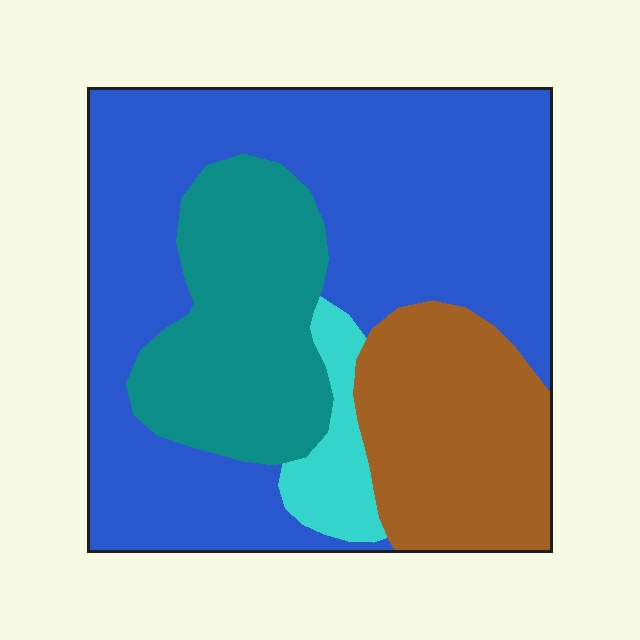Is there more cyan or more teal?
Teal.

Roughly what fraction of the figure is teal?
Teal covers 21% of the figure.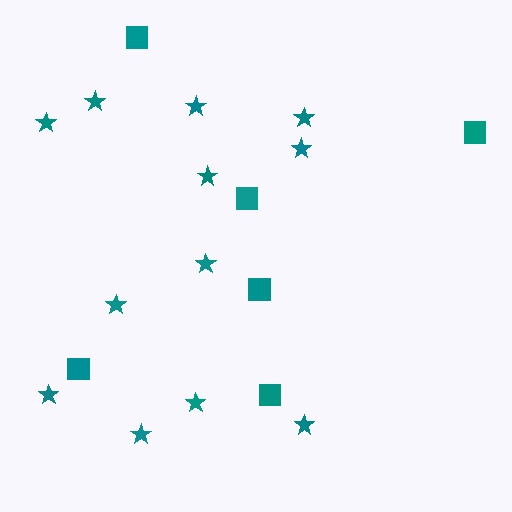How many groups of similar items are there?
There are 2 groups: one group of stars (12) and one group of squares (6).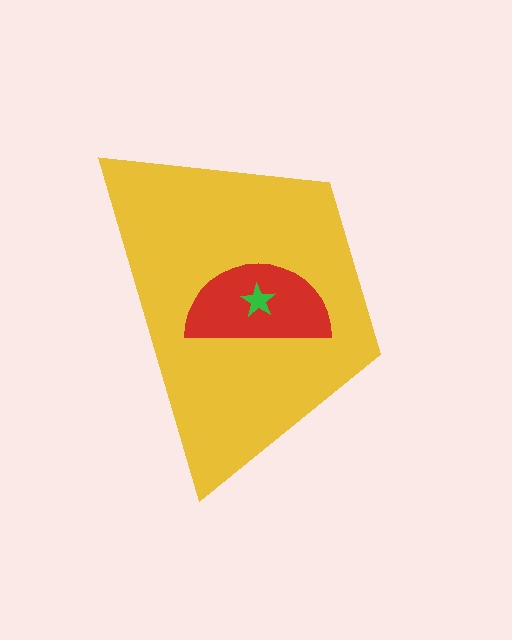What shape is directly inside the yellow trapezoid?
The red semicircle.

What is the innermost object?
The green star.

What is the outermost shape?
The yellow trapezoid.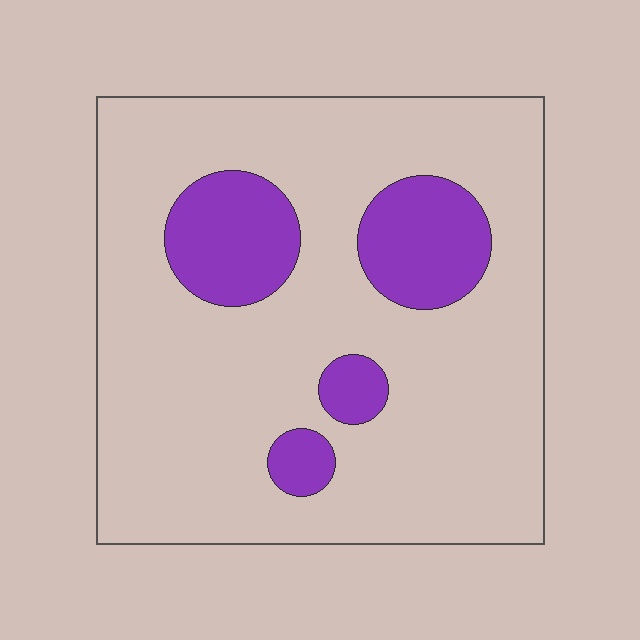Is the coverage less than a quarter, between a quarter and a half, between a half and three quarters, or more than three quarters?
Less than a quarter.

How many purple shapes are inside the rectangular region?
4.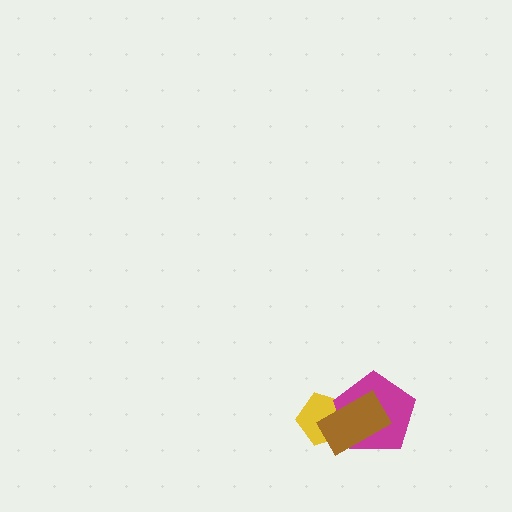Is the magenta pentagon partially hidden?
Yes, it is partially covered by another shape.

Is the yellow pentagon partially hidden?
Yes, it is partially covered by another shape.